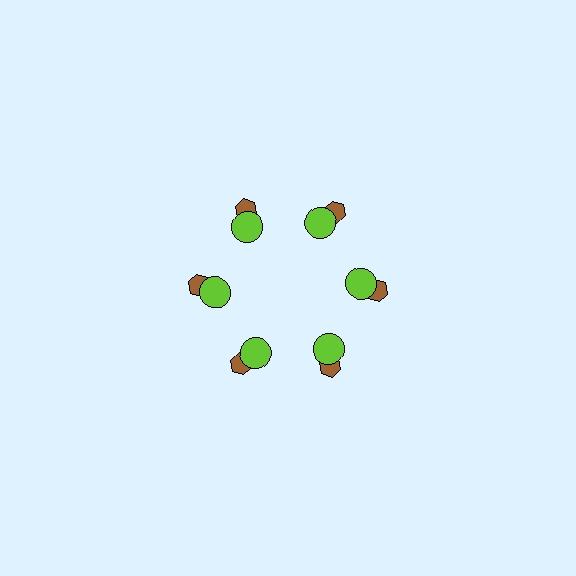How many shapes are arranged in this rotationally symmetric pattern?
There are 12 shapes, arranged in 6 groups of 2.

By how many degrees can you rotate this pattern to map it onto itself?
The pattern maps onto itself every 60 degrees of rotation.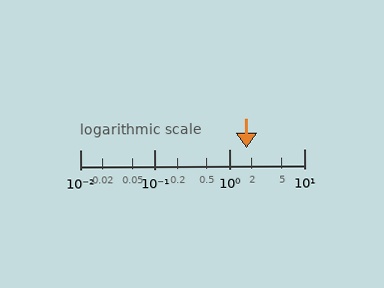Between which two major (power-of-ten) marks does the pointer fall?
The pointer is between 1 and 10.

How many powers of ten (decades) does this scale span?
The scale spans 3 decades, from 0.01 to 10.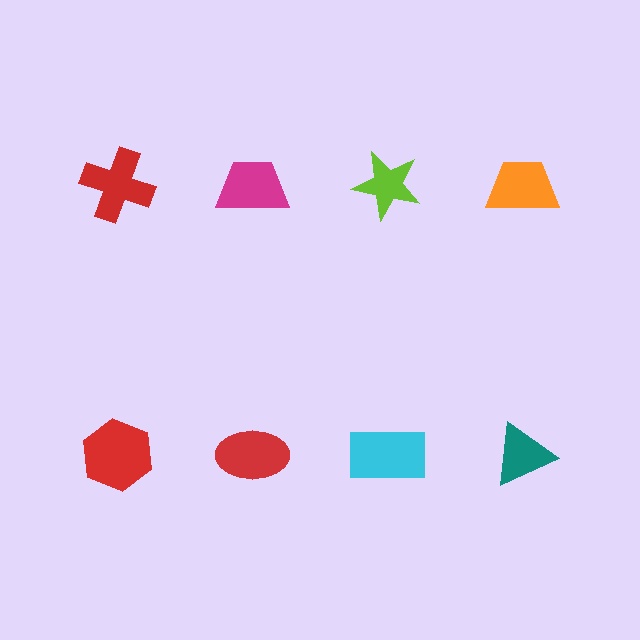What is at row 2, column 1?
A red hexagon.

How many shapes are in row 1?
4 shapes.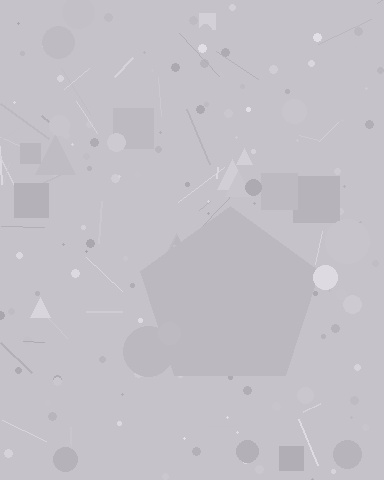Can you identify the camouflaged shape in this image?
The camouflaged shape is a pentagon.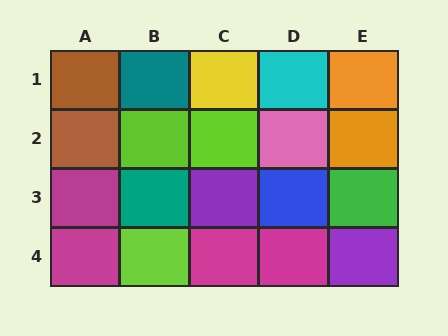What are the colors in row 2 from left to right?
Brown, lime, lime, pink, orange.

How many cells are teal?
2 cells are teal.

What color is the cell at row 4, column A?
Magenta.